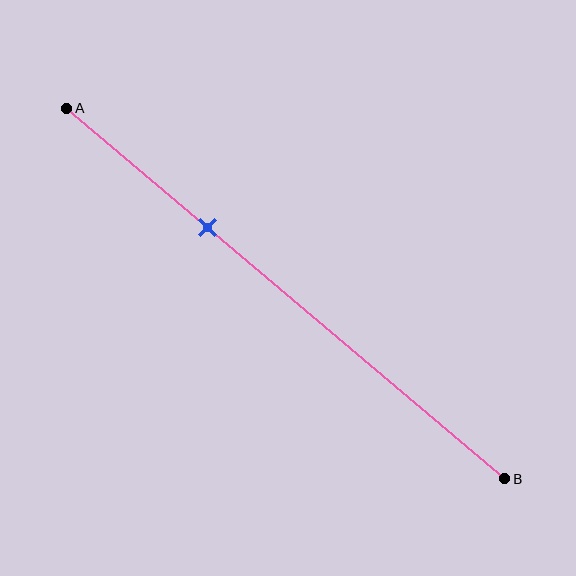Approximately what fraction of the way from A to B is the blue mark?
The blue mark is approximately 30% of the way from A to B.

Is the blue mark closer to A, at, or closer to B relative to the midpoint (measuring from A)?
The blue mark is closer to point A than the midpoint of segment AB.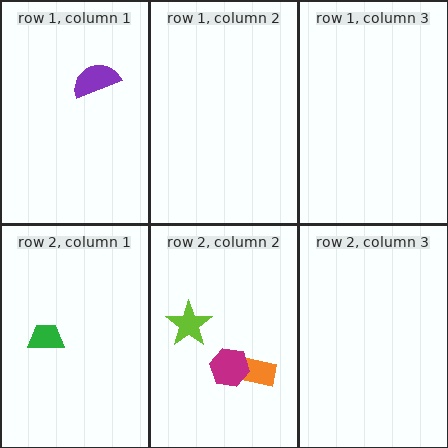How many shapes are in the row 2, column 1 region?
1.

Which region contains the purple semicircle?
The row 1, column 1 region.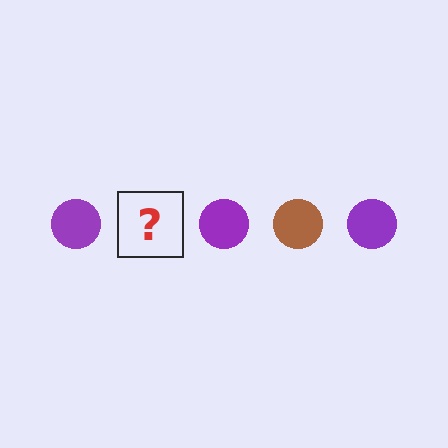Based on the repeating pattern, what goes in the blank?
The blank should be a brown circle.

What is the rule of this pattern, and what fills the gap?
The rule is that the pattern cycles through purple, brown circles. The gap should be filled with a brown circle.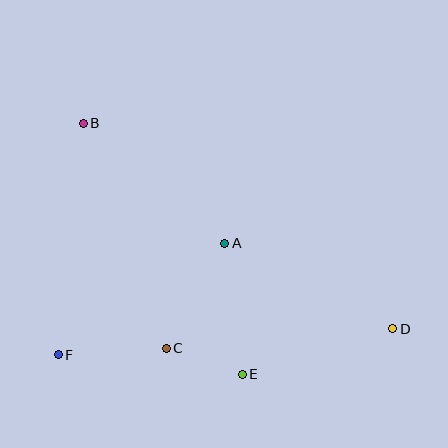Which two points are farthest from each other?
Points B and D are farthest from each other.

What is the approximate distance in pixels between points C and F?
The distance between C and F is approximately 108 pixels.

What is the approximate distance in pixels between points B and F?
The distance between B and F is approximately 233 pixels.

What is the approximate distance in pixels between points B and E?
The distance between B and E is approximately 297 pixels.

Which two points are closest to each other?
Points C and E are closest to each other.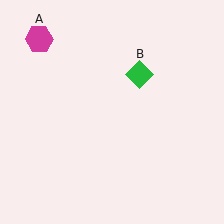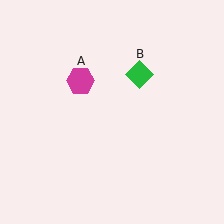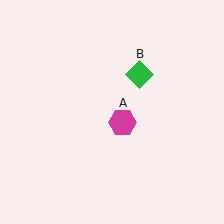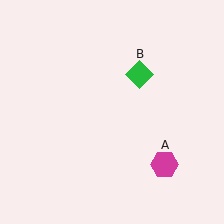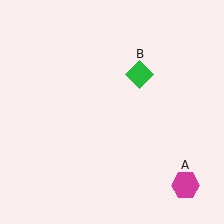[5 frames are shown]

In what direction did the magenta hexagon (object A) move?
The magenta hexagon (object A) moved down and to the right.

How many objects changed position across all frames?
1 object changed position: magenta hexagon (object A).